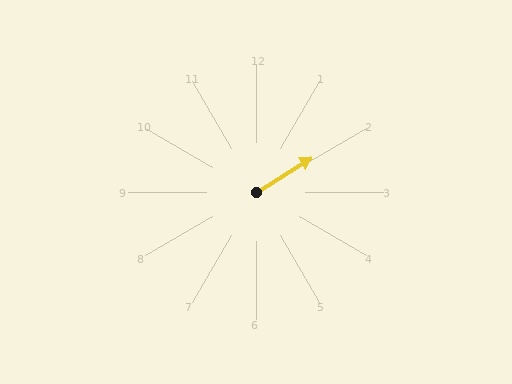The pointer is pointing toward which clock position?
Roughly 2 o'clock.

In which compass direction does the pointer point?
Northeast.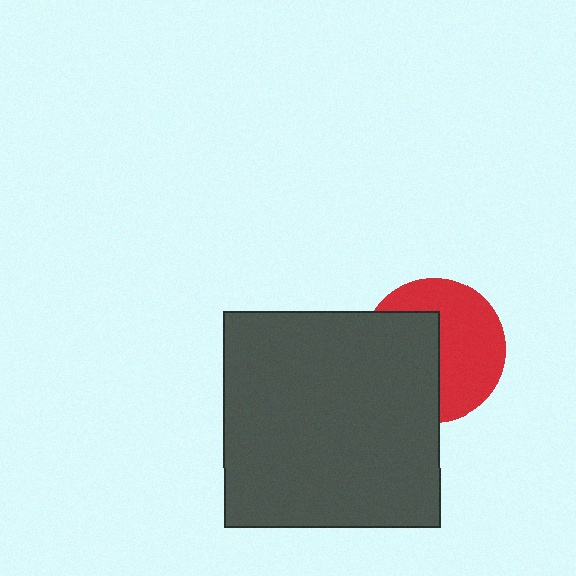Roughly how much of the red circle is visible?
About half of it is visible (roughly 55%).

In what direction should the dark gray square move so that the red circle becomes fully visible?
The dark gray square should move left. That is the shortest direction to clear the overlap and leave the red circle fully visible.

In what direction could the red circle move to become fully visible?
The red circle could move right. That would shift it out from behind the dark gray square entirely.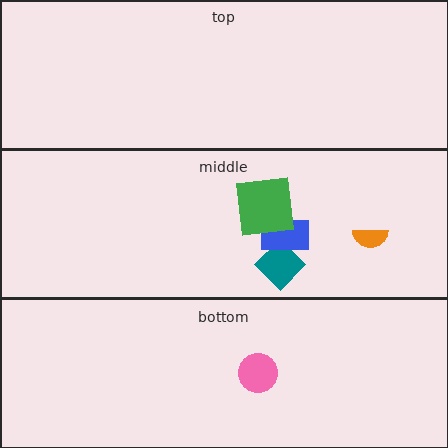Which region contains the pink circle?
The bottom region.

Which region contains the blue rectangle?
The middle region.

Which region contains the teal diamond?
The middle region.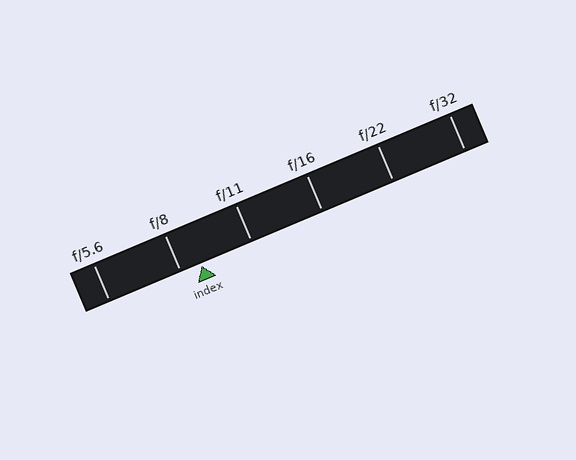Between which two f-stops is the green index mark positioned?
The index mark is between f/8 and f/11.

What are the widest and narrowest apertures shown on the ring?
The widest aperture shown is f/5.6 and the narrowest is f/32.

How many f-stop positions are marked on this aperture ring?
There are 6 f-stop positions marked.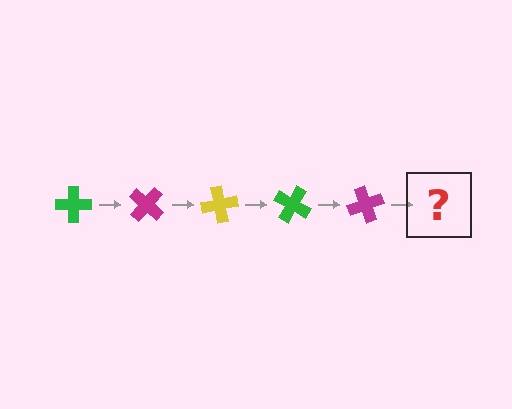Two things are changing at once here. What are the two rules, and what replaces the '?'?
The two rules are that it rotates 40 degrees each step and the color cycles through green, magenta, and yellow. The '?' should be a yellow cross, rotated 200 degrees from the start.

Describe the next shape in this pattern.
It should be a yellow cross, rotated 200 degrees from the start.